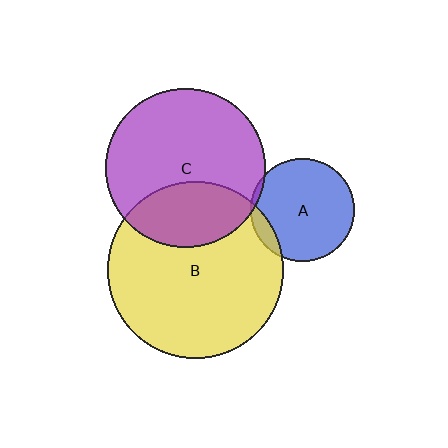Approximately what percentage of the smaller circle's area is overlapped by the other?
Approximately 5%.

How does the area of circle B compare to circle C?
Approximately 1.2 times.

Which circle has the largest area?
Circle B (yellow).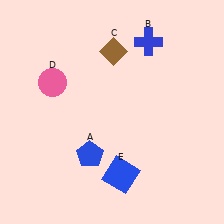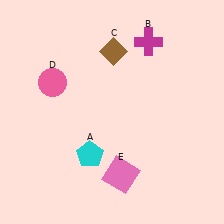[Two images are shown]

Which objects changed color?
A changed from blue to cyan. B changed from blue to magenta. E changed from blue to pink.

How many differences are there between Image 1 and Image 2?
There are 3 differences between the two images.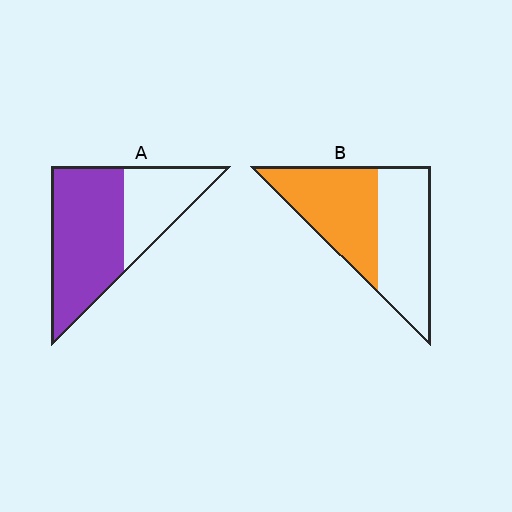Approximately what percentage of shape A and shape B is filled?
A is approximately 65% and B is approximately 50%.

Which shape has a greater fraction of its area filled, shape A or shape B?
Shape A.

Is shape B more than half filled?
Roughly half.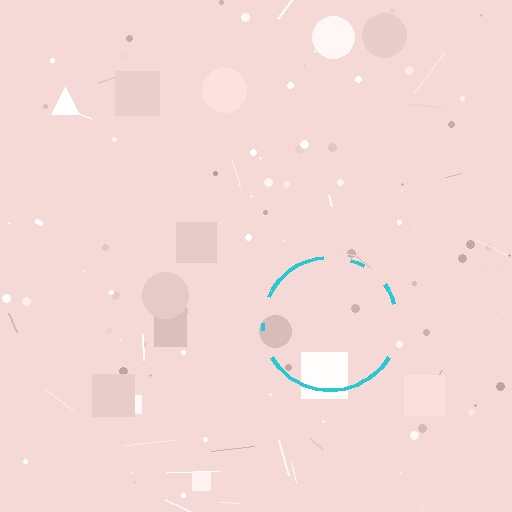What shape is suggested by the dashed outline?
The dashed outline suggests a circle.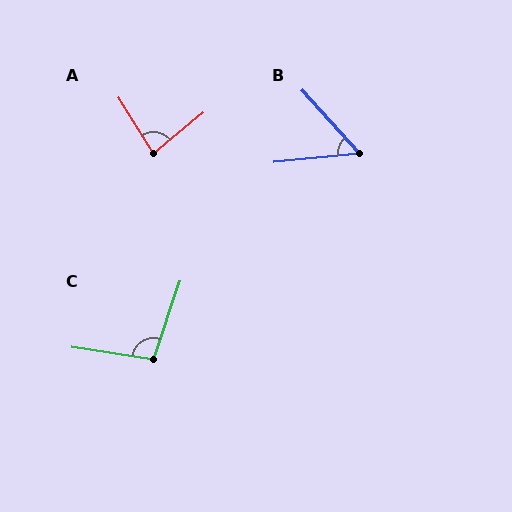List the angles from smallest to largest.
B (54°), A (83°), C (100°).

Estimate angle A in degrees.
Approximately 83 degrees.